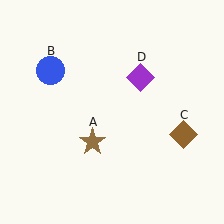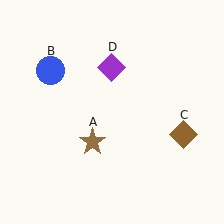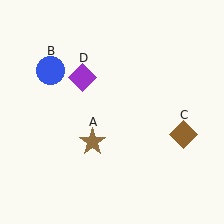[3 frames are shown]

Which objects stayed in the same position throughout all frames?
Brown star (object A) and blue circle (object B) and brown diamond (object C) remained stationary.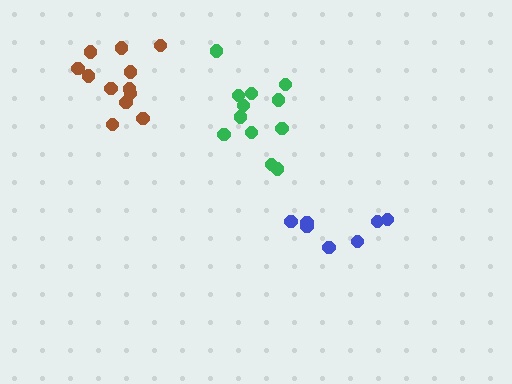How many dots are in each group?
Group 1: 12 dots, Group 2: 7 dots, Group 3: 12 dots (31 total).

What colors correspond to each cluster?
The clusters are colored: brown, blue, green.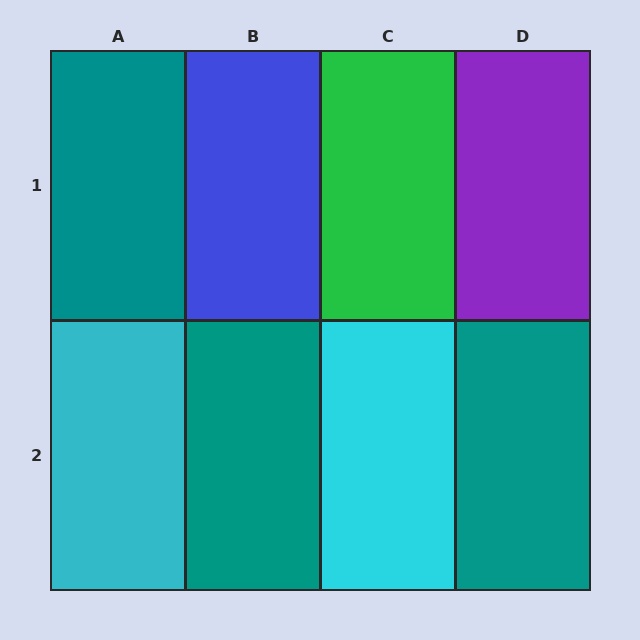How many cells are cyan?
2 cells are cyan.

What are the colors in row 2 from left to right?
Cyan, teal, cyan, teal.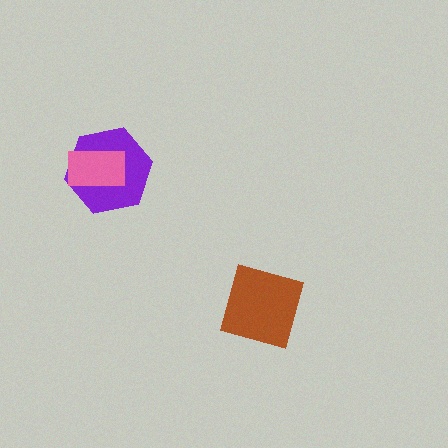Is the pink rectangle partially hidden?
No, no other shape covers it.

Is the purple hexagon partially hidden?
Yes, it is partially covered by another shape.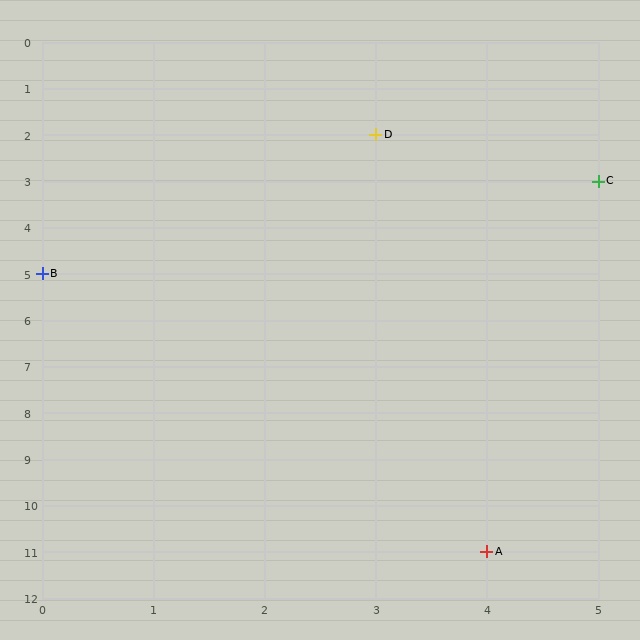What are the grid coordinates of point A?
Point A is at grid coordinates (4, 11).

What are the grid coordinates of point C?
Point C is at grid coordinates (5, 3).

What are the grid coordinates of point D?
Point D is at grid coordinates (3, 2).